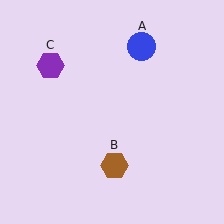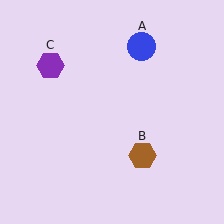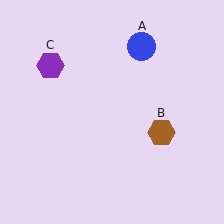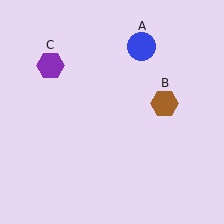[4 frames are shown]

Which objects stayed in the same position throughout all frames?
Blue circle (object A) and purple hexagon (object C) remained stationary.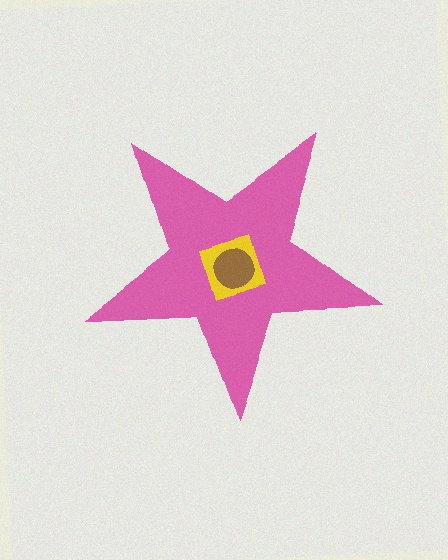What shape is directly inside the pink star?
The yellow diamond.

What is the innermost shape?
The brown circle.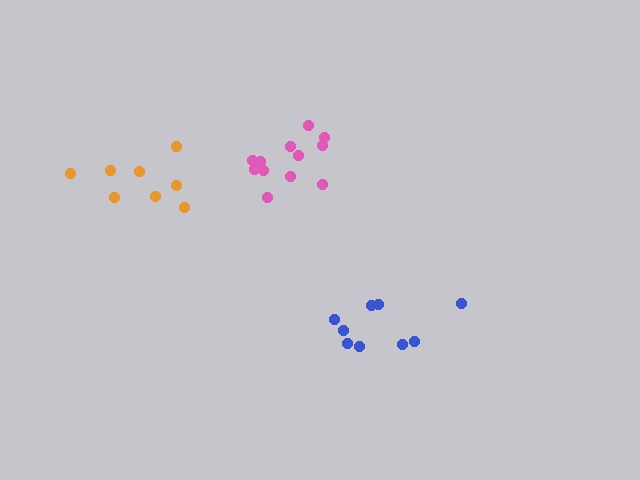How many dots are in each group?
Group 1: 8 dots, Group 2: 9 dots, Group 3: 12 dots (29 total).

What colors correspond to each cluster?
The clusters are colored: orange, blue, pink.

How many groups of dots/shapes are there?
There are 3 groups.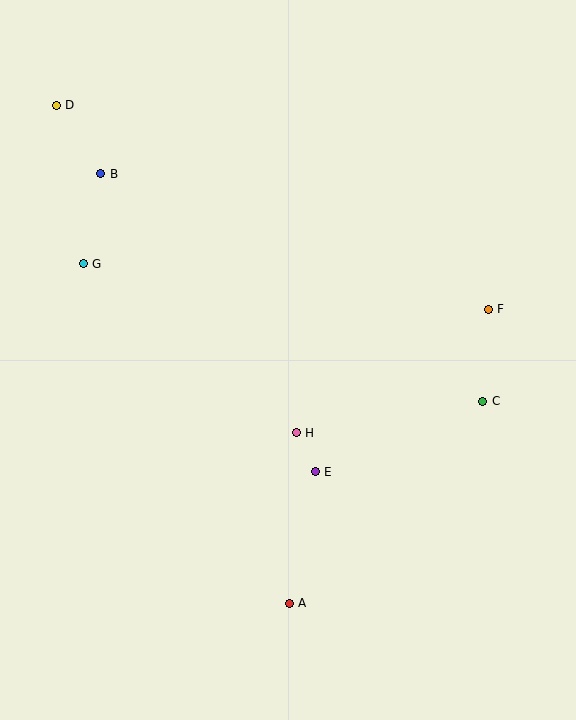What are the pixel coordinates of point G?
Point G is at (83, 264).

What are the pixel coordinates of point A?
Point A is at (289, 603).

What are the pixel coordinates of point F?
Point F is at (488, 309).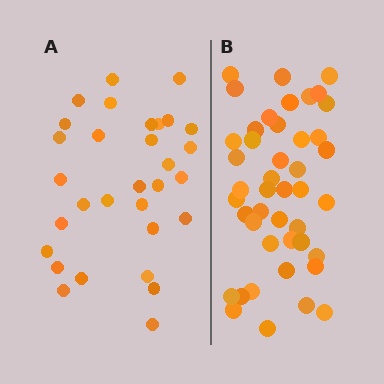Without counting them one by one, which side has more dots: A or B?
Region B (the right region) has more dots.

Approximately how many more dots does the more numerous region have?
Region B has approximately 15 more dots than region A.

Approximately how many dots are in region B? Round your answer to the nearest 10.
About 40 dots. (The exact count is 44, which rounds to 40.)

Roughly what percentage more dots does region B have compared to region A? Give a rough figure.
About 40% more.